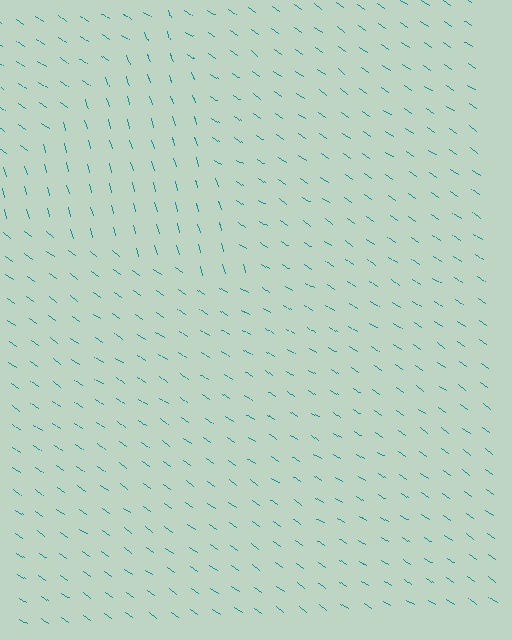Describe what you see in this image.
The image is filled with small teal line segments. A triangle region in the image has lines oriented differently from the surrounding lines, creating a visible texture boundary.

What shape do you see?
I see a triangle.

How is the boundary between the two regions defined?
The boundary is defined purely by a change in line orientation (approximately 38 degrees difference). All lines are the same color and thickness.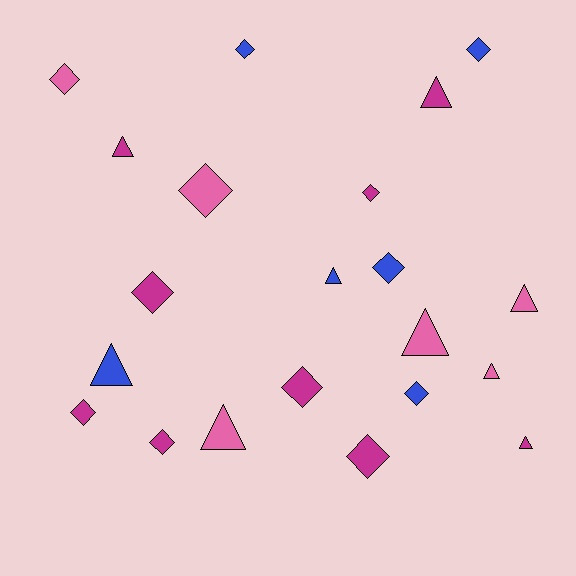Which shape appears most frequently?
Diamond, with 12 objects.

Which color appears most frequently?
Magenta, with 9 objects.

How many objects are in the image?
There are 21 objects.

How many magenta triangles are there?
There are 3 magenta triangles.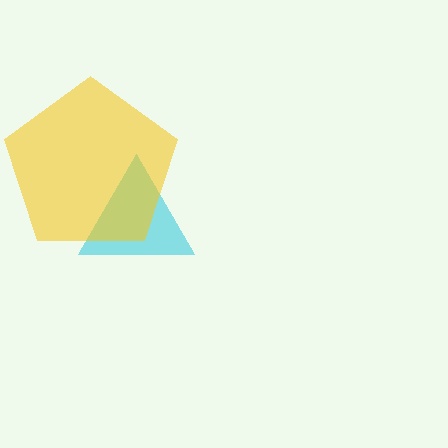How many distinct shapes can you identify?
There are 2 distinct shapes: a cyan triangle, a yellow pentagon.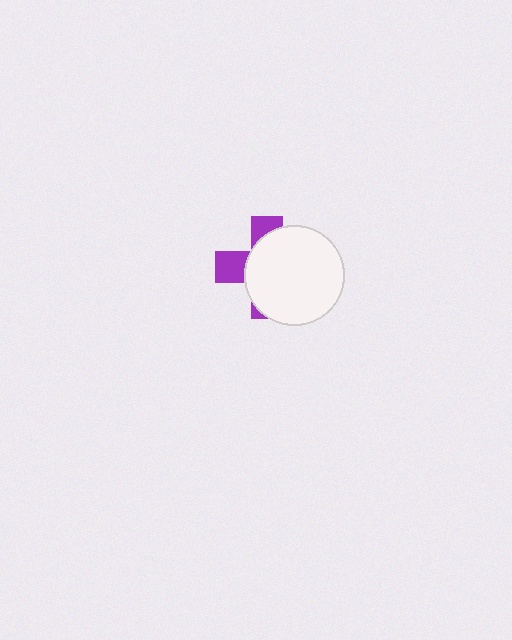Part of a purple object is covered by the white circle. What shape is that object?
It is a cross.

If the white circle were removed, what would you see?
You would see the complete purple cross.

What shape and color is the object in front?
The object in front is a white circle.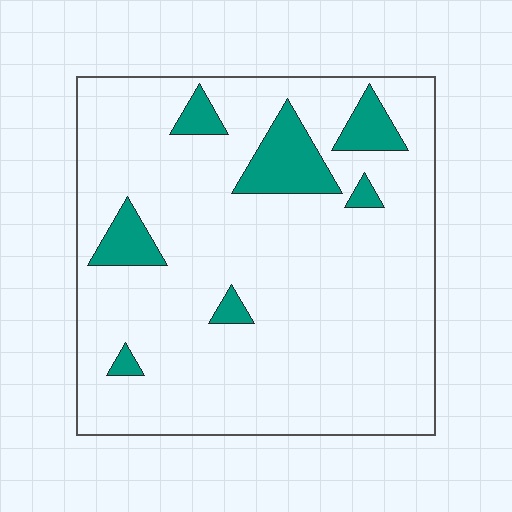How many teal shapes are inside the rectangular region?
7.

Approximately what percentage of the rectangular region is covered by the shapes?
Approximately 10%.